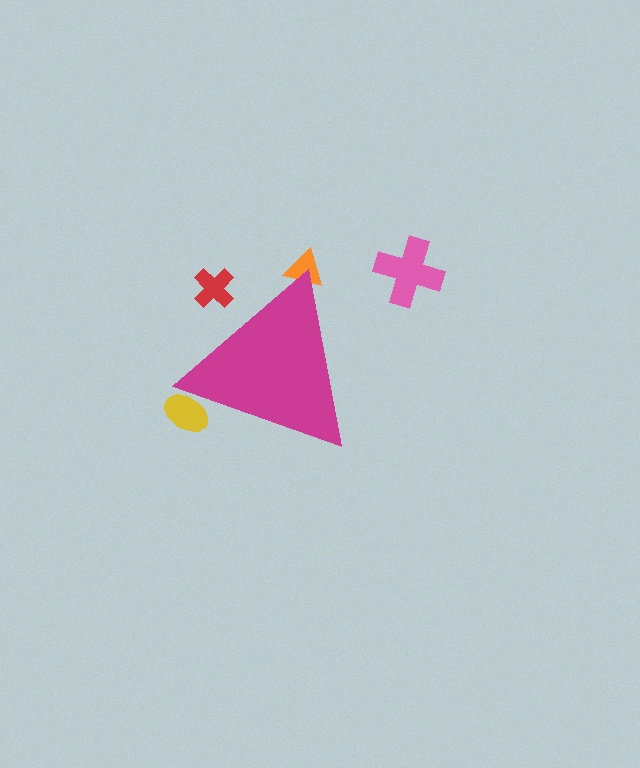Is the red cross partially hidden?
Yes, the red cross is partially hidden behind the magenta triangle.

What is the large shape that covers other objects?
A magenta triangle.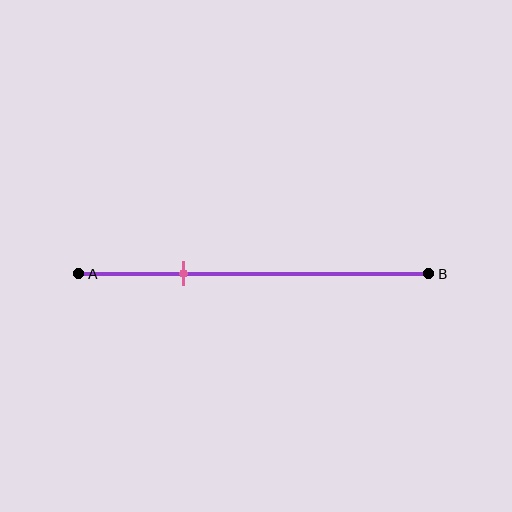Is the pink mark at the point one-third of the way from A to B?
No, the mark is at about 30% from A, not at the 33% one-third point.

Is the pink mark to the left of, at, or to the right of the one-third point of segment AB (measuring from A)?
The pink mark is to the left of the one-third point of segment AB.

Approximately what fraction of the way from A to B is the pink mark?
The pink mark is approximately 30% of the way from A to B.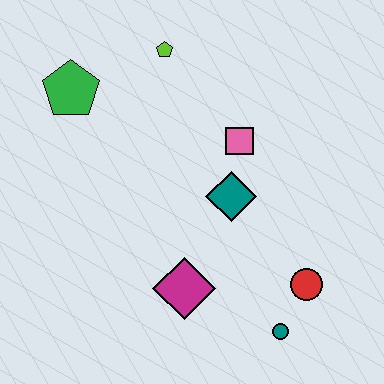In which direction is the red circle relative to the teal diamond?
The red circle is below the teal diamond.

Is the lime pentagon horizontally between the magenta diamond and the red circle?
No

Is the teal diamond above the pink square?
No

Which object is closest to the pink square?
The teal diamond is closest to the pink square.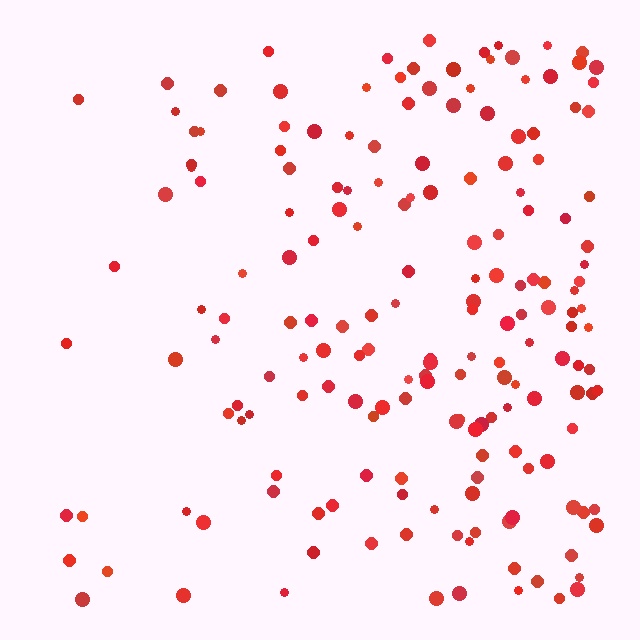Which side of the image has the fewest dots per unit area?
The left.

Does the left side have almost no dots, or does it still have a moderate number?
Still a moderate number, just noticeably fewer than the right.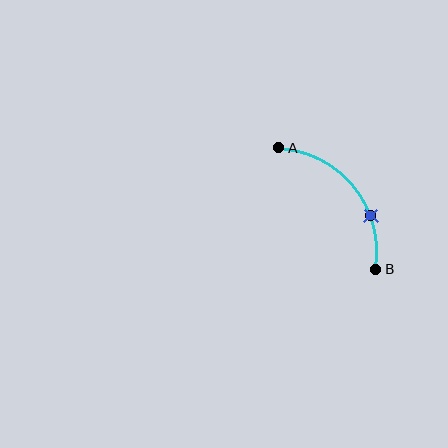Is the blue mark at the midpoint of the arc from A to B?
No. The blue mark lies on the arc but is closer to endpoint B. The arc midpoint would be at the point on the curve equidistant along the arc from both A and B.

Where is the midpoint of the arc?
The arc midpoint is the point on the curve farthest from the straight line joining A and B. It sits above and to the right of that line.